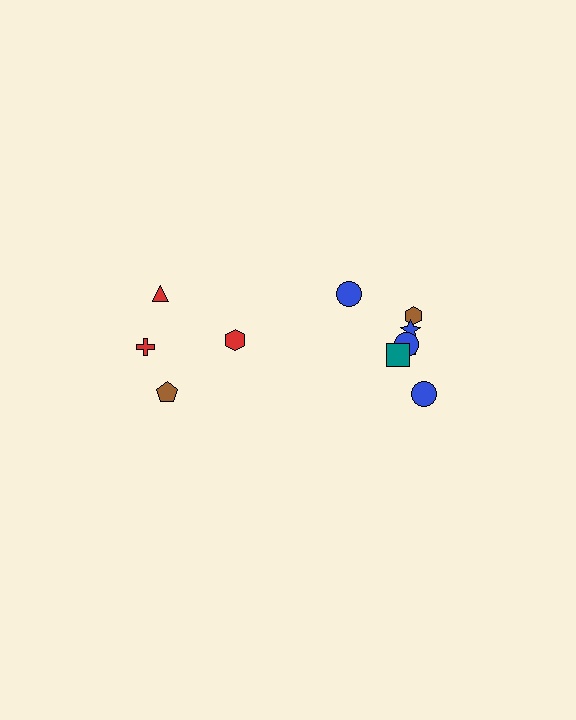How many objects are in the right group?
There are 7 objects.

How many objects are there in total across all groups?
There are 11 objects.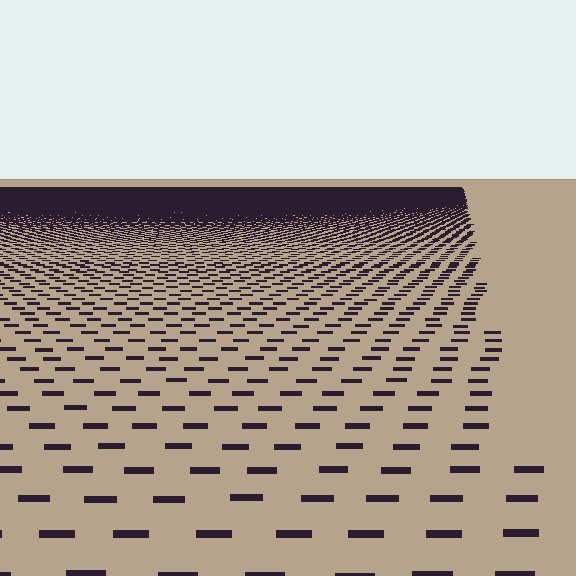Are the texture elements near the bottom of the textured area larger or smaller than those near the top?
Larger. Near the bottom, elements are closer to the viewer and appear at a bigger on-screen size.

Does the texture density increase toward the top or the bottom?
Density increases toward the top.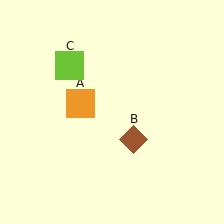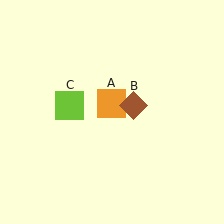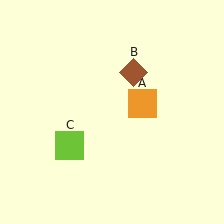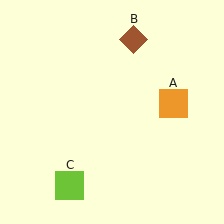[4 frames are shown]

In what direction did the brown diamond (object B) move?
The brown diamond (object B) moved up.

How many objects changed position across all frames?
3 objects changed position: orange square (object A), brown diamond (object B), lime square (object C).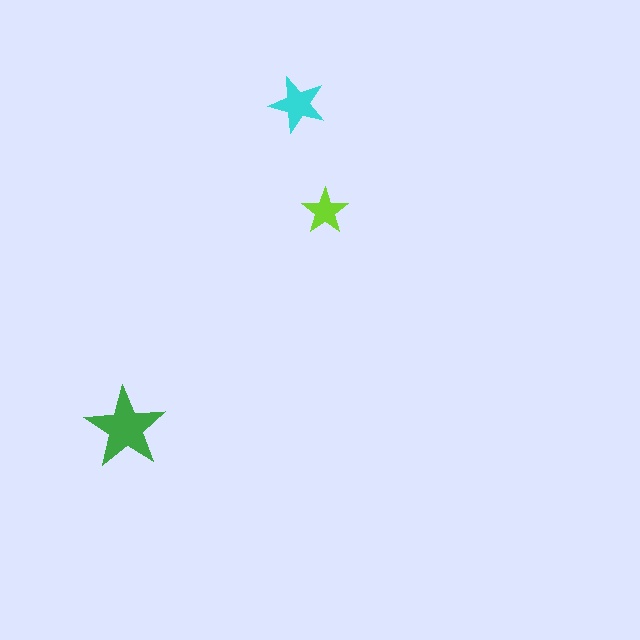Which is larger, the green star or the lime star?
The green one.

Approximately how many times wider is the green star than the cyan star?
About 1.5 times wider.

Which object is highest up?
The cyan star is topmost.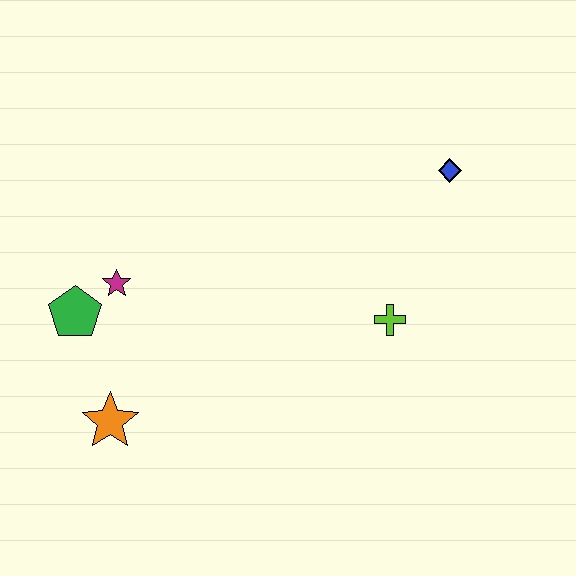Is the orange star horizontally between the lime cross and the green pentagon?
Yes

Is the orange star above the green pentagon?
No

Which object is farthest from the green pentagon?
The blue diamond is farthest from the green pentagon.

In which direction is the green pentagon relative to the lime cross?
The green pentagon is to the left of the lime cross.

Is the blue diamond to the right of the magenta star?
Yes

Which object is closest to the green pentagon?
The magenta star is closest to the green pentagon.